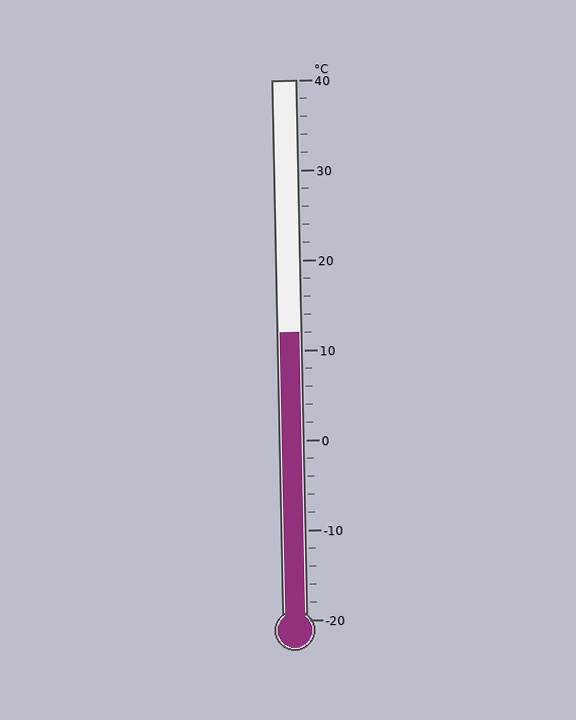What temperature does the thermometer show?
The thermometer shows approximately 12°C.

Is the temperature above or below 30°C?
The temperature is below 30°C.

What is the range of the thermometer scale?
The thermometer scale ranges from -20°C to 40°C.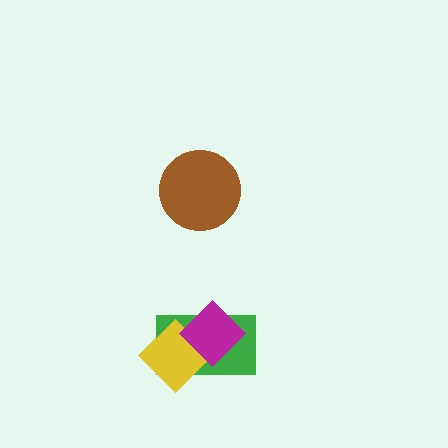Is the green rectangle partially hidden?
Yes, it is partially covered by another shape.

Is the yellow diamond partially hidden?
Yes, it is partially covered by another shape.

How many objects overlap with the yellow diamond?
2 objects overlap with the yellow diamond.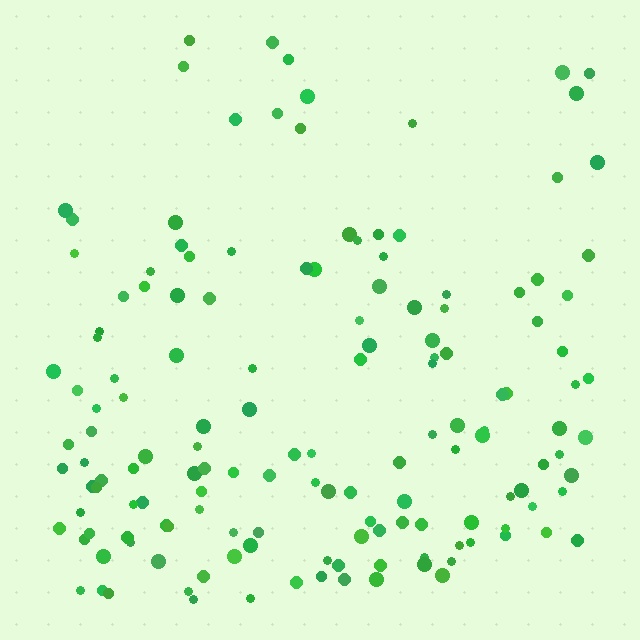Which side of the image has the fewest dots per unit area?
The top.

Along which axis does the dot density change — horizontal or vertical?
Vertical.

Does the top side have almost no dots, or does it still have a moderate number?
Still a moderate number, just noticeably fewer than the bottom.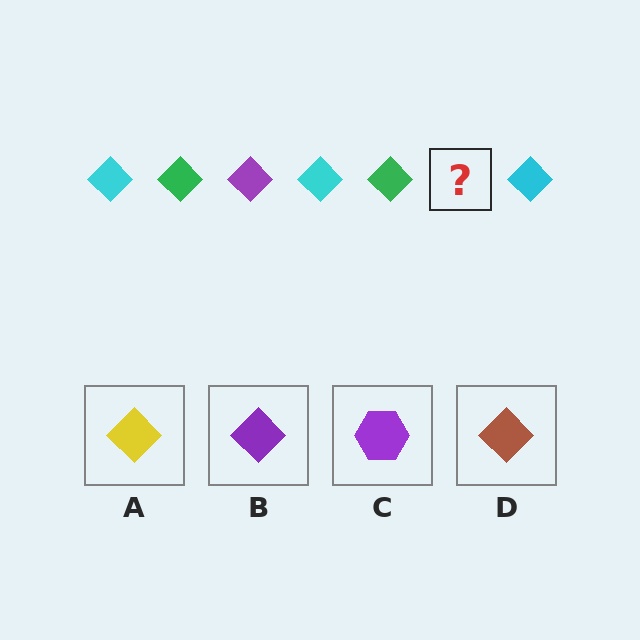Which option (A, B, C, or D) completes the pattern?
B.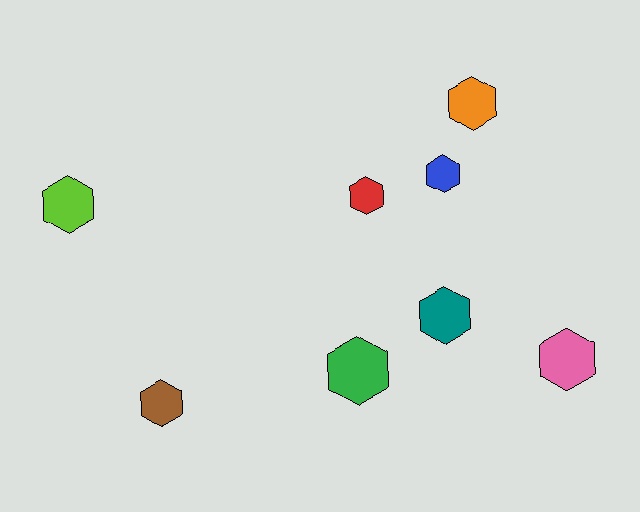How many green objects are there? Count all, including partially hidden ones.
There is 1 green object.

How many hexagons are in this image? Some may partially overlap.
There are 8 hexagons.